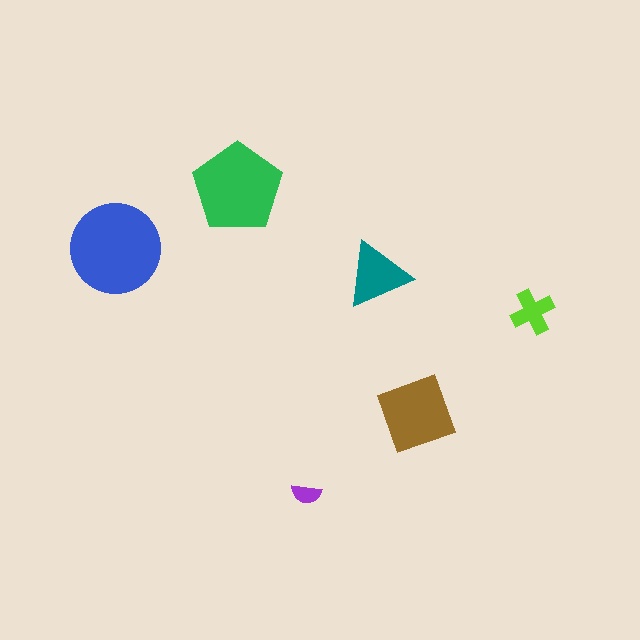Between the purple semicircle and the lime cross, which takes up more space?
The lime cross.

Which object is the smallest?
The purple semicircle.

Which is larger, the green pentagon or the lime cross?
The green pentagon.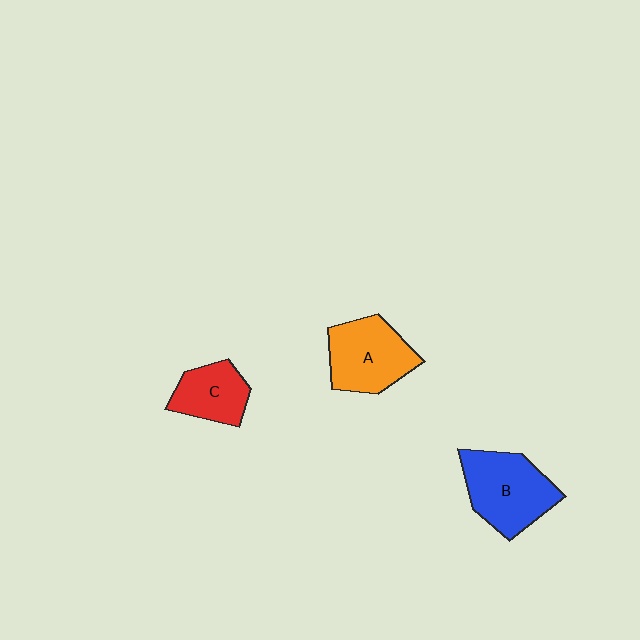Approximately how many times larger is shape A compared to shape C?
Approximately 1.4 times.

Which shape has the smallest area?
Shape C (red).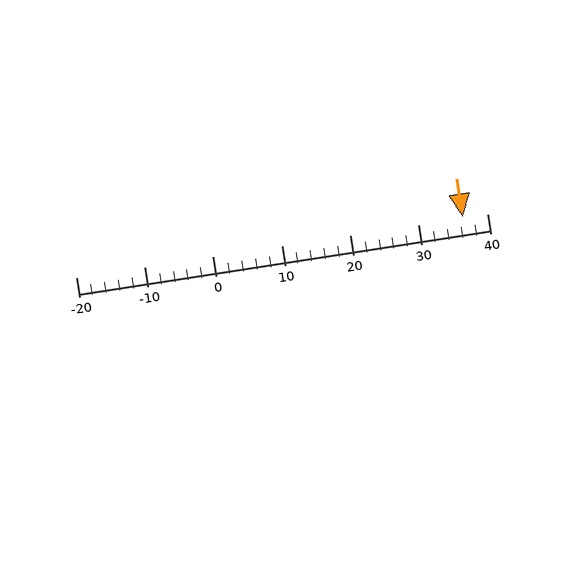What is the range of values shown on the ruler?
The ruler shows values from -20 to 40.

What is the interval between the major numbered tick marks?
The major tick marks are spaced 10 units apart.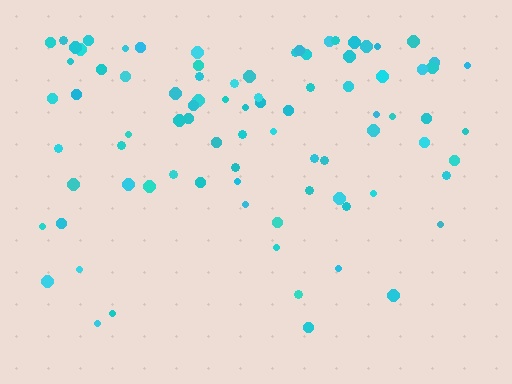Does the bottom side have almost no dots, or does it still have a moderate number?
Still a moderate number, just noticeably fewer than the top.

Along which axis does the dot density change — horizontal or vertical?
Vertical.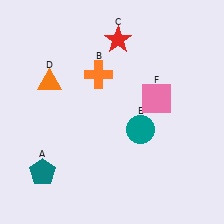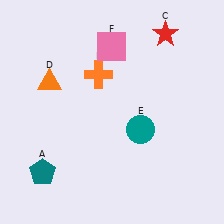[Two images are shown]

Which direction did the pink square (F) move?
The pink square (F) moved up.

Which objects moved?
The objects that moved are: the red star (C), the pink square (F).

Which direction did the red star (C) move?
The red star (C) moved right.